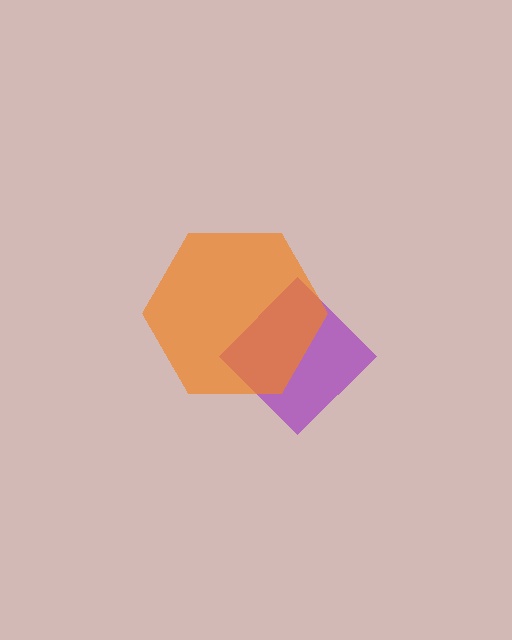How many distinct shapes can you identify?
There are 2 distinct shapes: a purple diamond, an orange hexagon.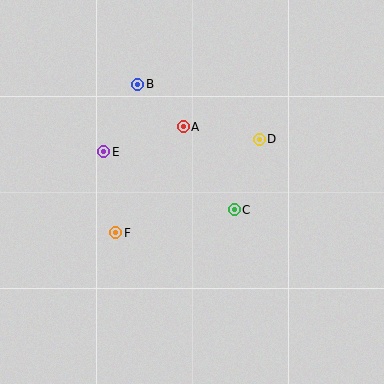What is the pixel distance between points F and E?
The distance between F and E is 82 pixels.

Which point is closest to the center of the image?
Point C at (234, 210) is closest to the center.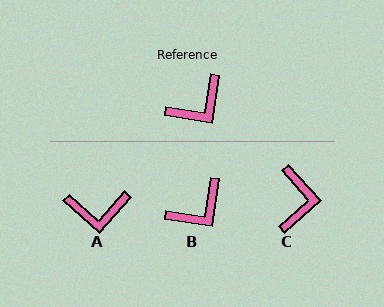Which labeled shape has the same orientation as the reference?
B.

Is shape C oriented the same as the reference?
No, it is off by about 50 degrees.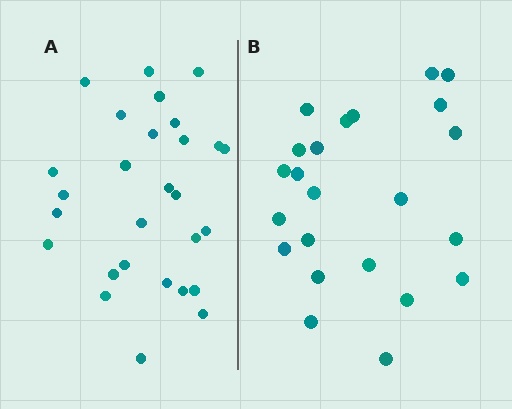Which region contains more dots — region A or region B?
Region A (the left region) has more dots.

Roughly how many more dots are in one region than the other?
Region A has about 5 more dots than region B.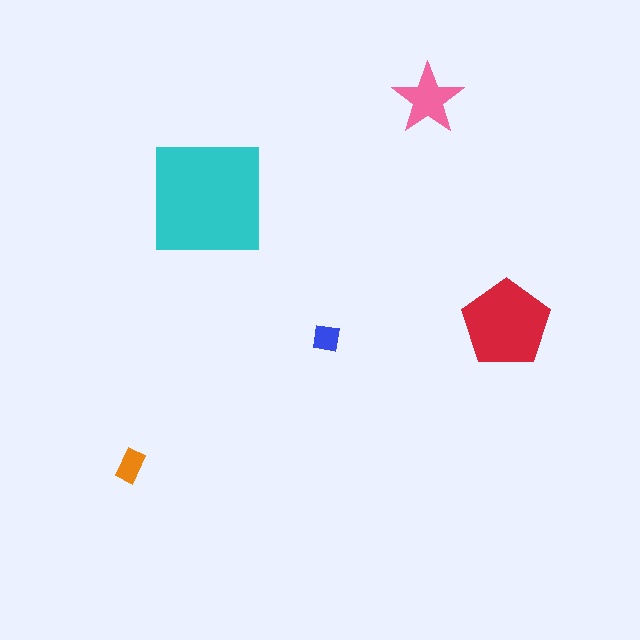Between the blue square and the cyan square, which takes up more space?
The cyan square.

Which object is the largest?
The cyan square.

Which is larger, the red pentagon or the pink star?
The red pentagon.